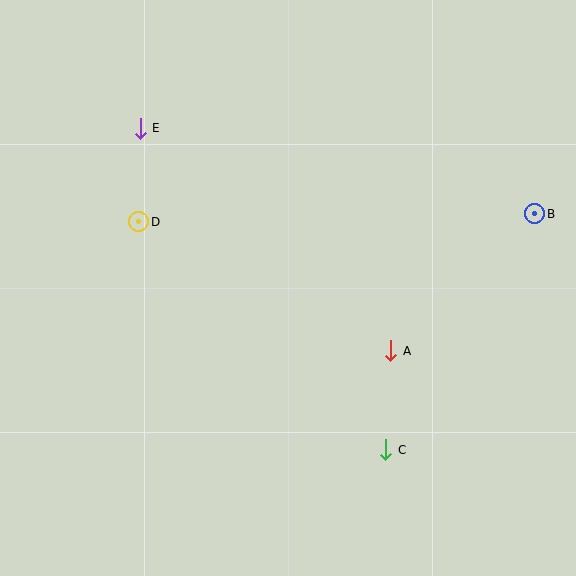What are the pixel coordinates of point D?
Point D is at (139, 222).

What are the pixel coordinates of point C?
Point C is at (386, 450).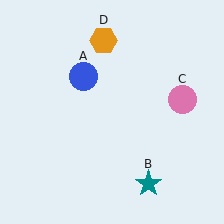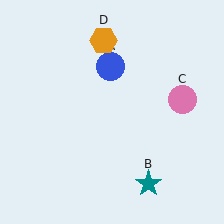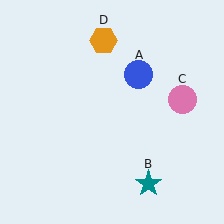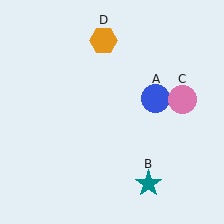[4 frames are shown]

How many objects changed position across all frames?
1 object changed position: blue circle (object A).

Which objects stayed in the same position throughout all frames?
Teal star (object B) and pink circle (object C) and orange hexagon (object D) remained stationary.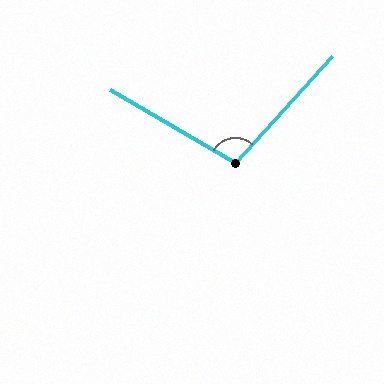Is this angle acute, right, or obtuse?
It is obtuse.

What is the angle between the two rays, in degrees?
Approximately 102 degrees.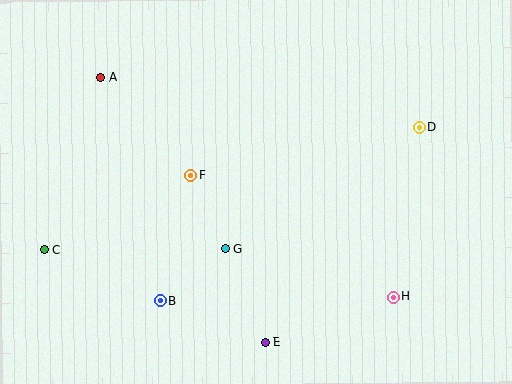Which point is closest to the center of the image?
Point G at (225, 249) is closest to the center.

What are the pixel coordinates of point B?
Point B is at (160, 301).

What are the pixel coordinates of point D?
Point D is at (419, 128).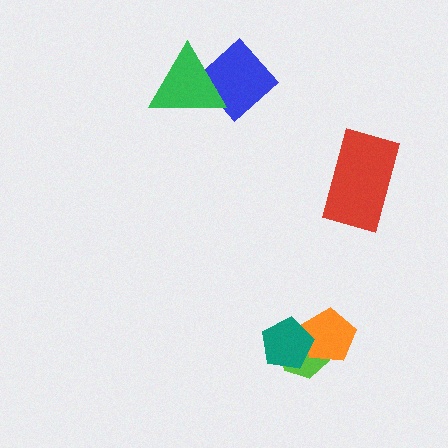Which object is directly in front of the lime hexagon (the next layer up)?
The orange pentagon is directly in front of the lime hexagon.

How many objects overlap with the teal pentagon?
2 objects overlap with the teal pentagon.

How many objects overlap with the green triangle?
1 object overlaps with the green triangle.